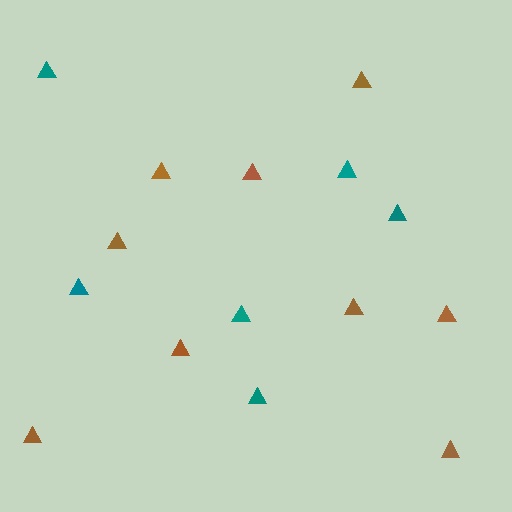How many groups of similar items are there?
There are 2 groups: one group of brown triangles (9) and one group of teal triangles (6).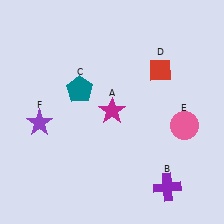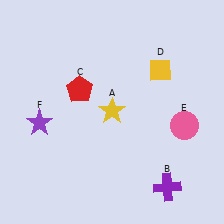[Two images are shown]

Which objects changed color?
A changed from magenta to yellow. C changed from teal to red. D changed from red to yellow.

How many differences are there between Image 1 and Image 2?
There are 3 differences between the two images.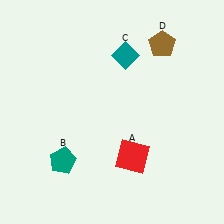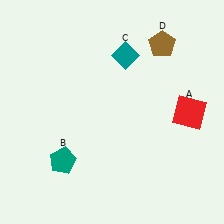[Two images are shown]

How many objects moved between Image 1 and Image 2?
1 object moved between the two images.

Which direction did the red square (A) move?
The red square (A) moved right.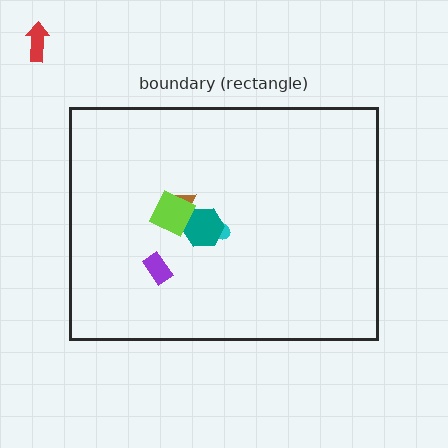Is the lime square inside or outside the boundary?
Inside.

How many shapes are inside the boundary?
5 inside, 1 outside.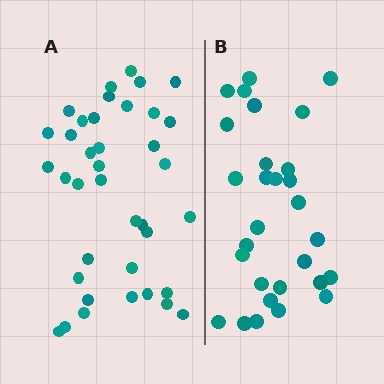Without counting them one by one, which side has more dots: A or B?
Region A (the left region) has more dots.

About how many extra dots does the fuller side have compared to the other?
Region A has roughly 8 or so more dots than region B.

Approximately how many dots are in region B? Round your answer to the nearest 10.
About 30 dots. (The exact count is 29, which rounds to 30.)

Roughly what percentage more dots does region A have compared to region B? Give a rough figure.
About 30% more.